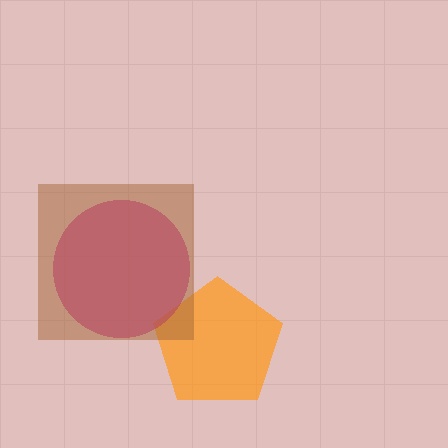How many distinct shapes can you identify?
There are 3 distinct shapes: an orange pentagon, a magenta circle, a brown square.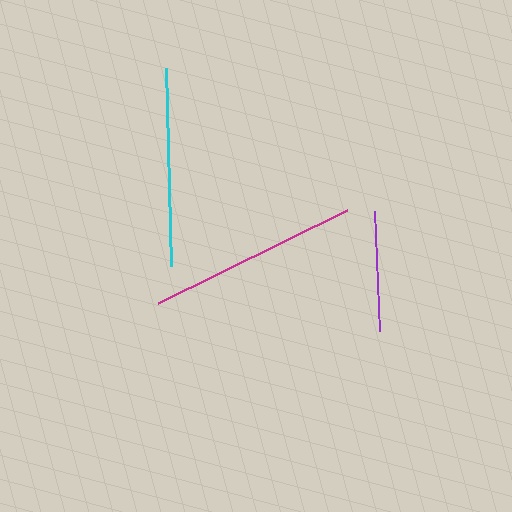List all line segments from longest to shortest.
From longest to shortest: magenta, cyan, purple.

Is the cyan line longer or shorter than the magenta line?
The magenta line is longer than the cyan line.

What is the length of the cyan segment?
The cyan segment is approximately 198 pixels long.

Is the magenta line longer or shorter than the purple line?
The magenta line is longer than the purple line.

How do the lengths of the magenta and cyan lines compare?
The magenta and cyan lines are approximately the same length.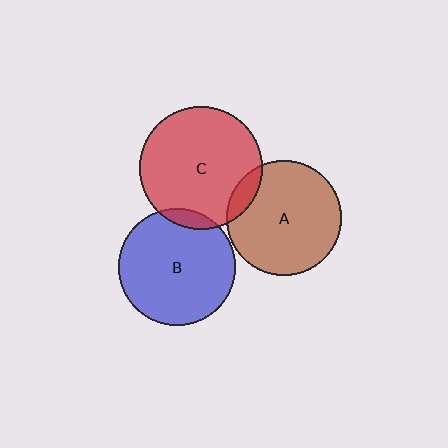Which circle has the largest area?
Circle C (red).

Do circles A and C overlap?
Yes.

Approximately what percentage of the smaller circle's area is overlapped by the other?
Approximately 10%.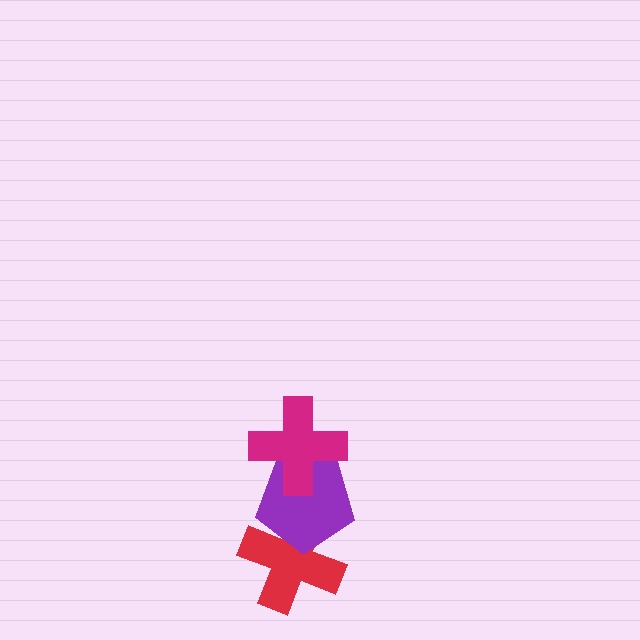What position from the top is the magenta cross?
The magenta cross is 1st from the top.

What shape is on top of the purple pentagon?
The magenta cross is on top of the purple pentagon.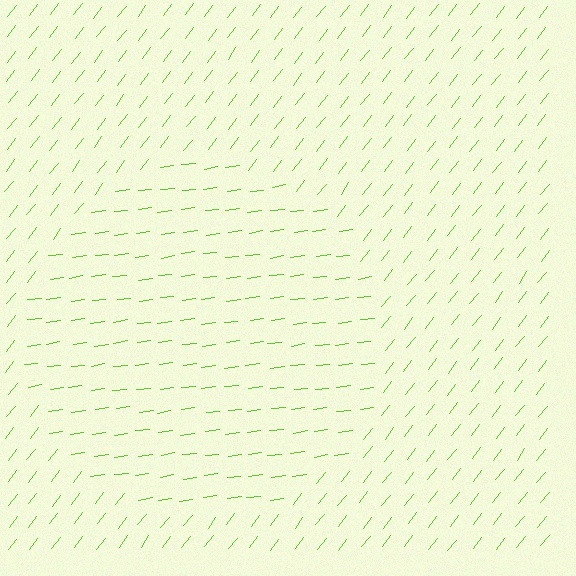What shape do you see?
I see a circle.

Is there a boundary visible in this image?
Yes, there is a texture boundary formed by a change in line orientation.